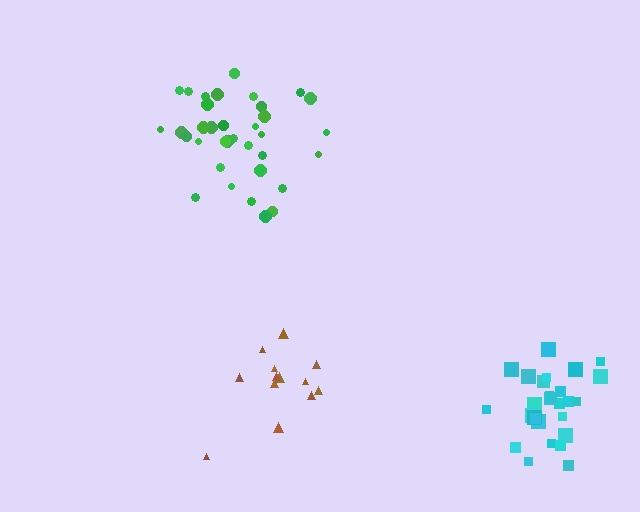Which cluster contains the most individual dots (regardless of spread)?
Green (35).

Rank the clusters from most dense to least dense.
cyan, green, brown.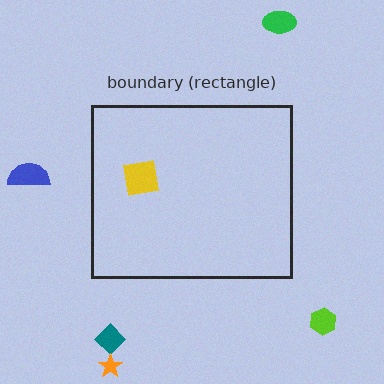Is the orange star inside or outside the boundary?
Outside.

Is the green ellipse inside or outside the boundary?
Outside.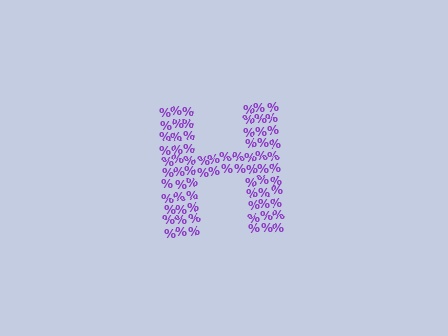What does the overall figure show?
The overall figure shows the letter H.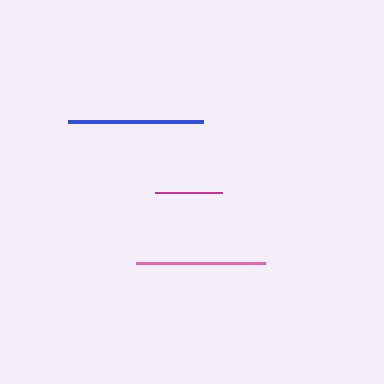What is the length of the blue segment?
The blue segment is approximately 135 pixels long.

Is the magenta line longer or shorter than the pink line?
The pink line is longer than the magenta line.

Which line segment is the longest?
The blue line is the longest at approximately 135 pixels.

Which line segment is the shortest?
The magenta line is the shortest at approximately 67 pixels.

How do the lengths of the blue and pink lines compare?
The blue and pink lines are approximately the same length.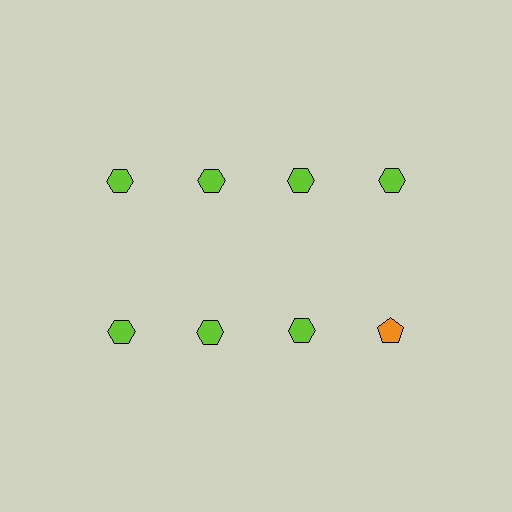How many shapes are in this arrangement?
There are 8 shapes arranged in a grid pattern.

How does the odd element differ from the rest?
It differs in both color (orange instead of lime) and shape (pentagon instead of hexagon).